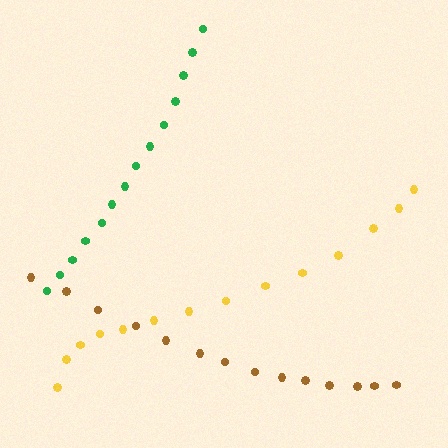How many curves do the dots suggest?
There are 3 distinct paths.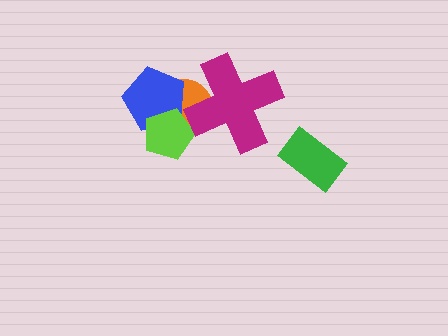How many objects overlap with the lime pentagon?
2 objects overlap with the lime pentagon.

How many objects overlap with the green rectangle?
0 objects overlap with the green rectangle.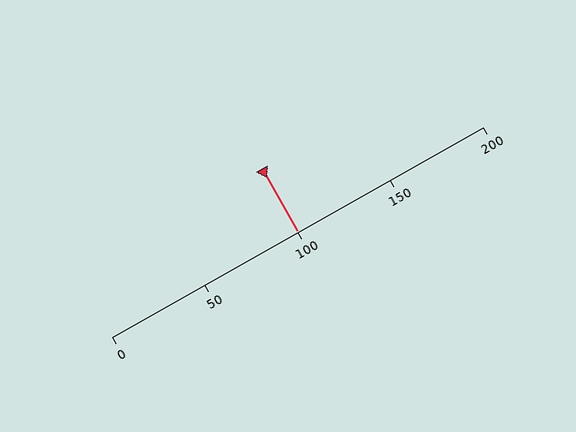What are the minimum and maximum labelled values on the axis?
The axis runs from 0 to 200.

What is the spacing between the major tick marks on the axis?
The major ticks are spaced 50 apart.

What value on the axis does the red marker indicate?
The marker indicates approximately 100.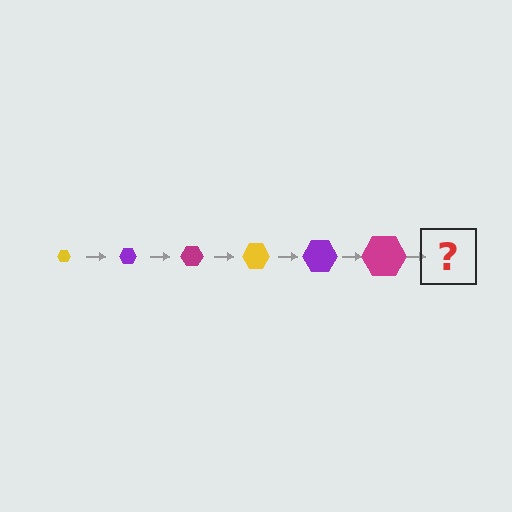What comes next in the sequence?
The next element should be a yellow hexagon, larger than the previous one.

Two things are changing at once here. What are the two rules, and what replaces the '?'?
The two rules are that the hexagon grows larger each step and the color cycles through yellow, purple, and magenta. The '?' should be a yellow hexagon, larger than the previous one.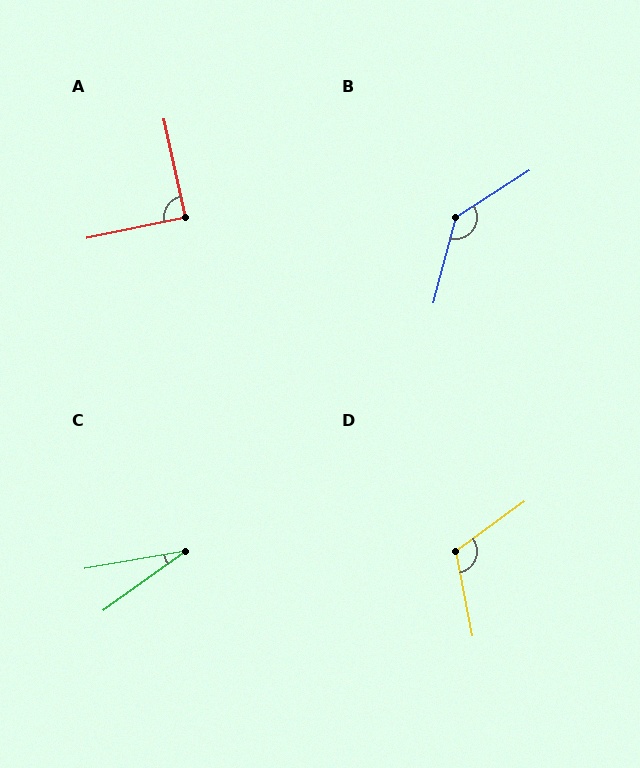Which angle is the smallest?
C, at approximately 26 degrees.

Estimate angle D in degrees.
Approximately 115 degrees.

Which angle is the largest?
B, at approximately 138 degrees.